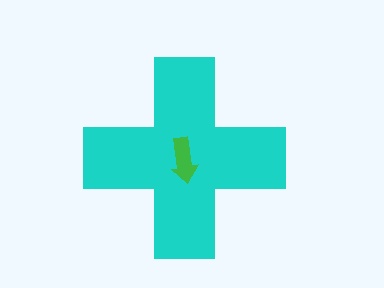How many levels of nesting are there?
2.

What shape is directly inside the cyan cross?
The green arrow.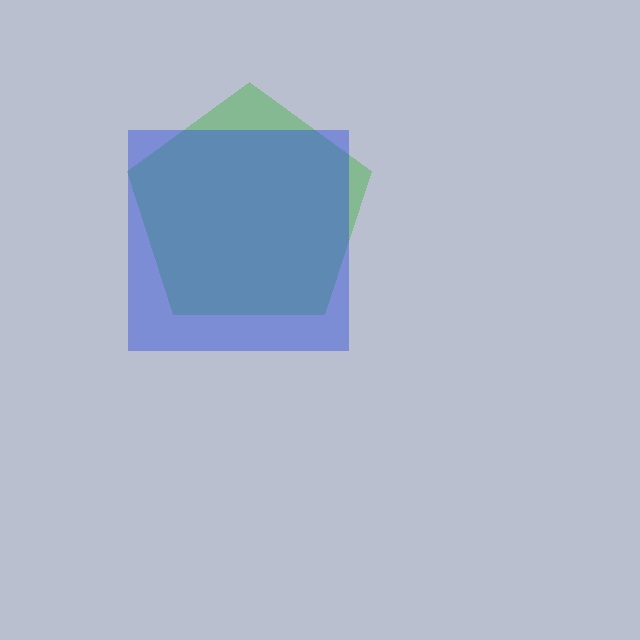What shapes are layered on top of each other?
The layered shapes are: a green pentagon, a blue square.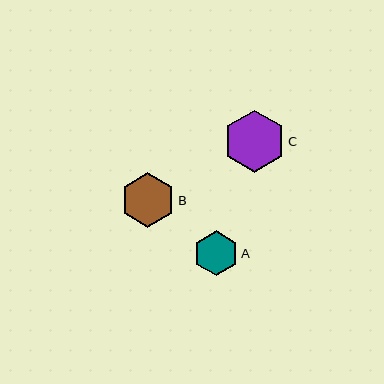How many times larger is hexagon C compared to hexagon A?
Hexagon C is approximately 1.4 times the size of hexagon A.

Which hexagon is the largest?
Hexagon C is the largest with a size of approximately 62 pixels.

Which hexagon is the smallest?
Hexagon A is the smallest with a size of approximately 45 pixels.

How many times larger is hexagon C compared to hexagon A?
Hexagon C is approximately 1.4 times the size of hexagon A.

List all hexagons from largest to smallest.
From largest to smallest: C, B, A.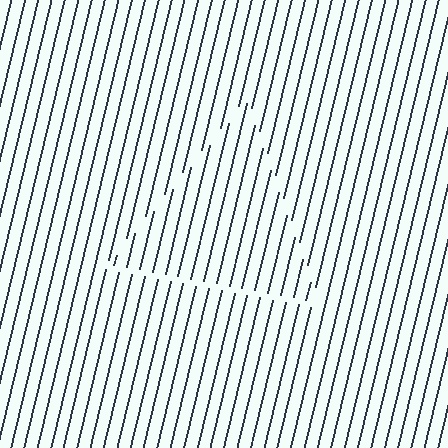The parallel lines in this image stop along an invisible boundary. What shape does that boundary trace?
An illusory triangle. The interior of the shape contains the same grating, shifted by half a period — the contour is defined by the phase discontinuity where line-ends from the inner and outer gratings abut.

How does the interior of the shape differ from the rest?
The interior of the shape contains the same grating, shifted by half a period — the contour is defined by the phase discontinuity where line-ends from the inner and outer gratings abut.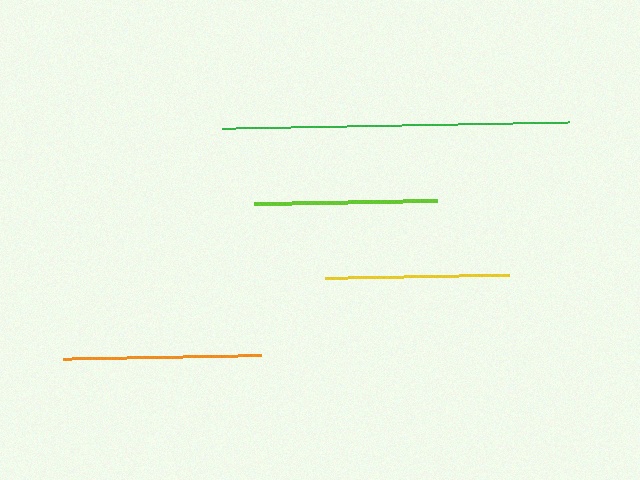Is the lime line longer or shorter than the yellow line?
The yellow line is longer than the lime line.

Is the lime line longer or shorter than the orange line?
The orange line is longer than the lime line.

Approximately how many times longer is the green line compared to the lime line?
The green line is approximately 1.9 times the length of the lime line.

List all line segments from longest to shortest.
From longest to shortest: green, orange, yellow, lime.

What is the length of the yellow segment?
The yellow segment is approximately 184 pixels long.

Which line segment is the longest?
The green line is the longest at approximately 346 pixels.